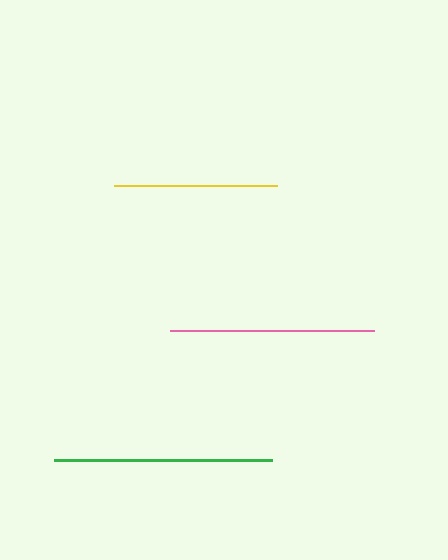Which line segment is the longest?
The green line is the longest at approximately 218 pixels.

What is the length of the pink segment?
The pink segment is approximately 203 pixels long.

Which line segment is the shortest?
The yellow line is the shortest at approximately 162 pixels.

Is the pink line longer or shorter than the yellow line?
The pink line is longer than the yellow line.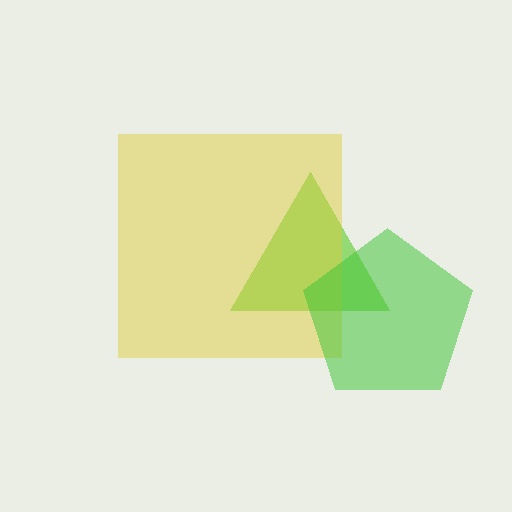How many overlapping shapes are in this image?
There are 3 overlapping shapes in the image.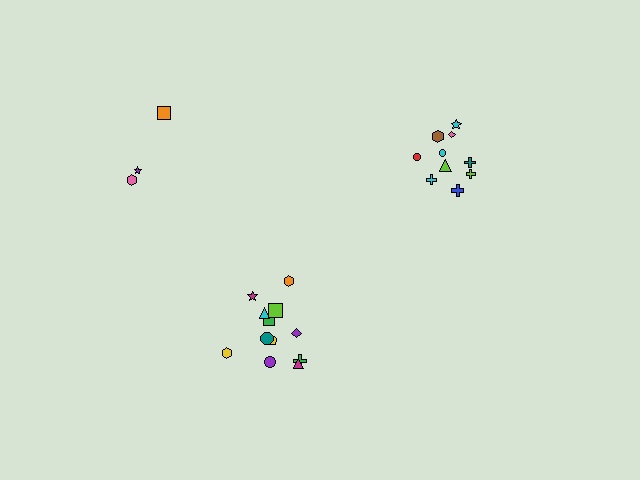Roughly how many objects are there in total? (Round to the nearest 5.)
Roughly 25 objects in total.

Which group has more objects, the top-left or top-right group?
The top-right group.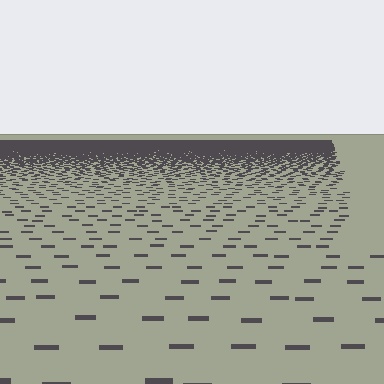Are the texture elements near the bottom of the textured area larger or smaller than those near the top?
Larger. Near the bottom, elements are closer to the viewer and appear at a bigger on-screen size.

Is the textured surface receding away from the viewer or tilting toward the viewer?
The surface is receding away from the viewer. Texture elements get smaller and denser toward the top.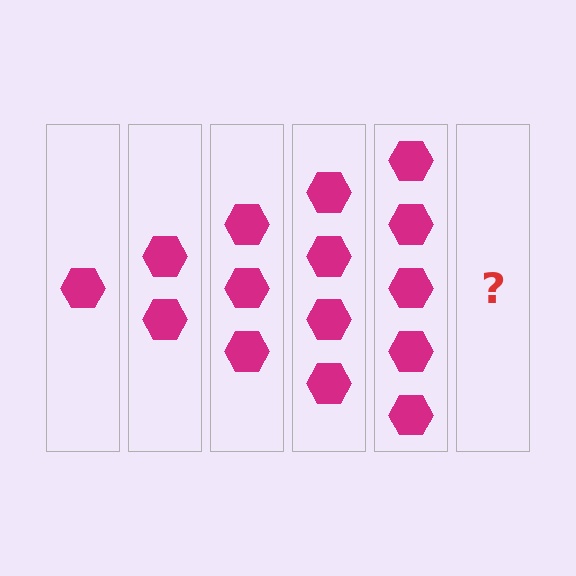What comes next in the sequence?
The next element should be 6 hexagons.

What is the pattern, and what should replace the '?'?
The pattern is that each step adds one more hexagon. The '?' should be 6 hexagons.